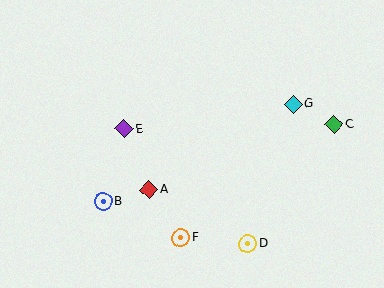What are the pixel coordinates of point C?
Point C is at (334, 125).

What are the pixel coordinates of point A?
Point A is at (149, 190).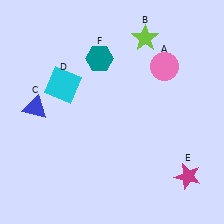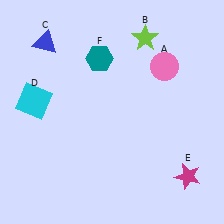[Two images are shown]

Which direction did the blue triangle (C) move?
The blue triangle (C) moved up.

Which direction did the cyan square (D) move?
The cyan square (D) moved left.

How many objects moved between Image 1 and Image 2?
2 objects moved between the two images.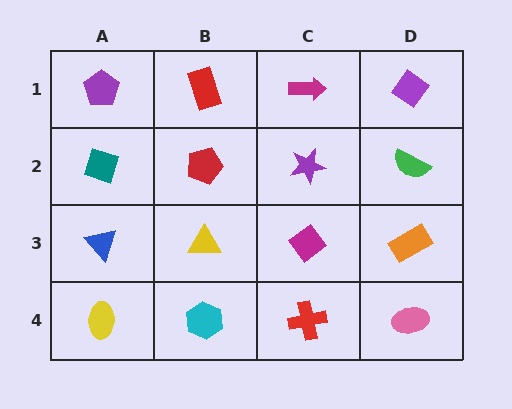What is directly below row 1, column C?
A purple star.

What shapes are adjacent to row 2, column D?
A purple diamond (row 1, column D), an orange rectangle (row 3, column D), a purple star (row 2, column C).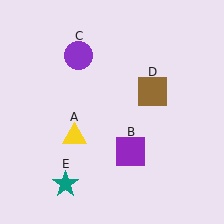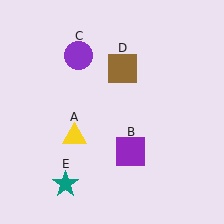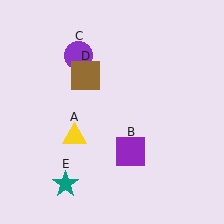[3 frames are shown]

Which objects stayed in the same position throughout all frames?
Yellow triangle (object A) and purple square (object B) and purple circle (object C) and teal star (object E) remained stationary.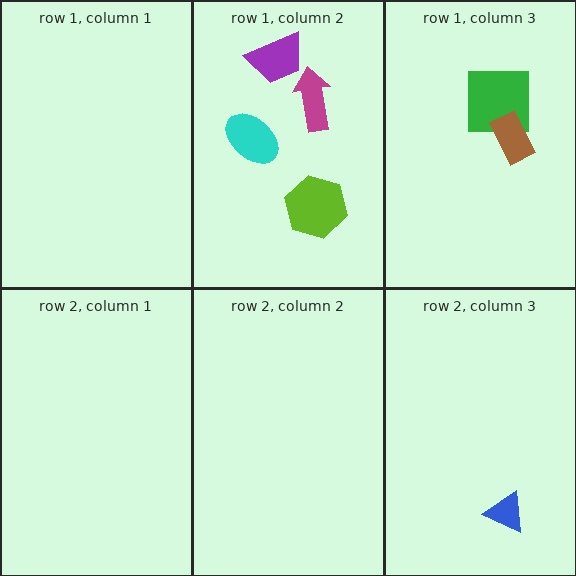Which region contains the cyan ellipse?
The row 1, column 2 region.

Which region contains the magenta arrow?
The row 1, column 2 region.